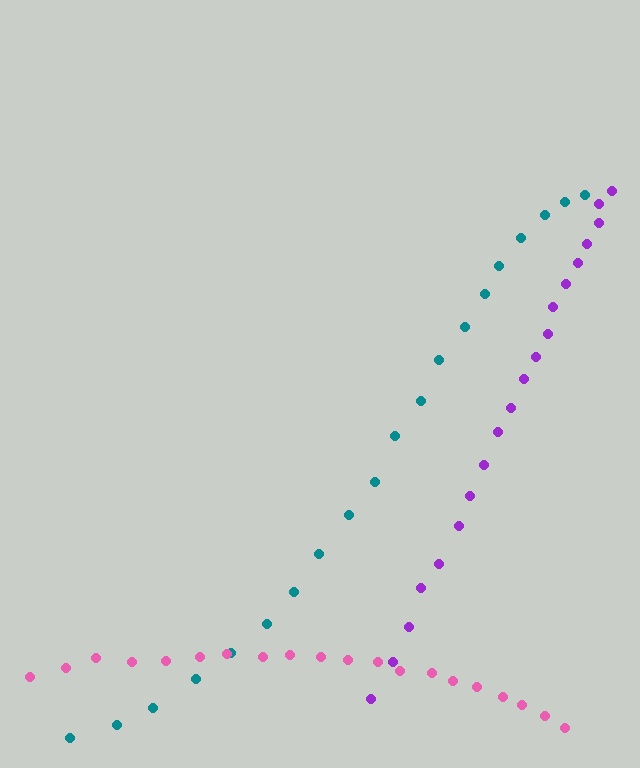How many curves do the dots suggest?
There are 3 distinct paths.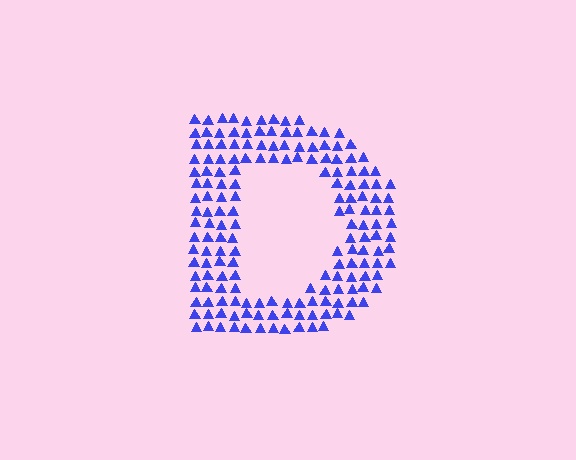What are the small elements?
The small elements are triangles.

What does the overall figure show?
The overall figure shows the letter D.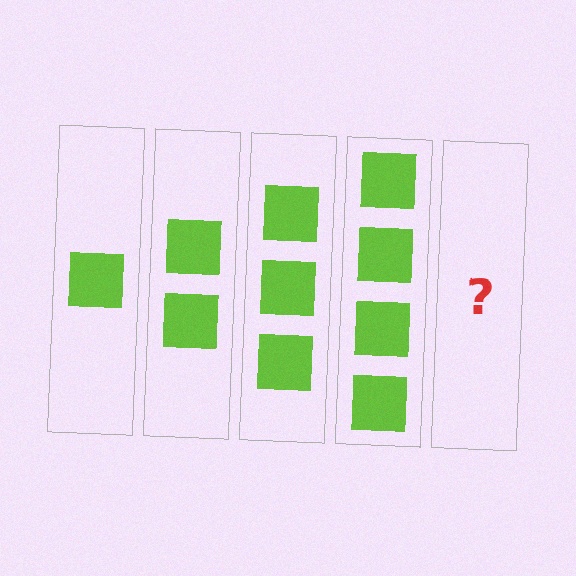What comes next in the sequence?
The next element should be 5 squares.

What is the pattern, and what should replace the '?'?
The pattern is that each step adds one more square. The '?' should be 5 squares.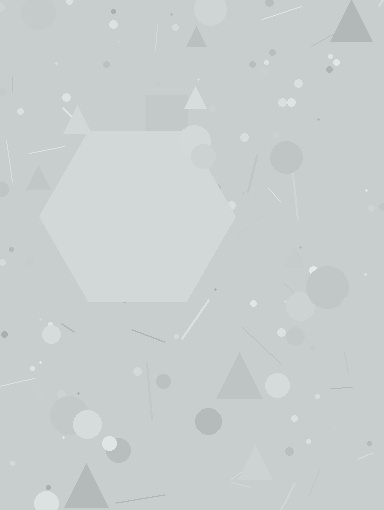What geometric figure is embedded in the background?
A hexagon is embedded in the background.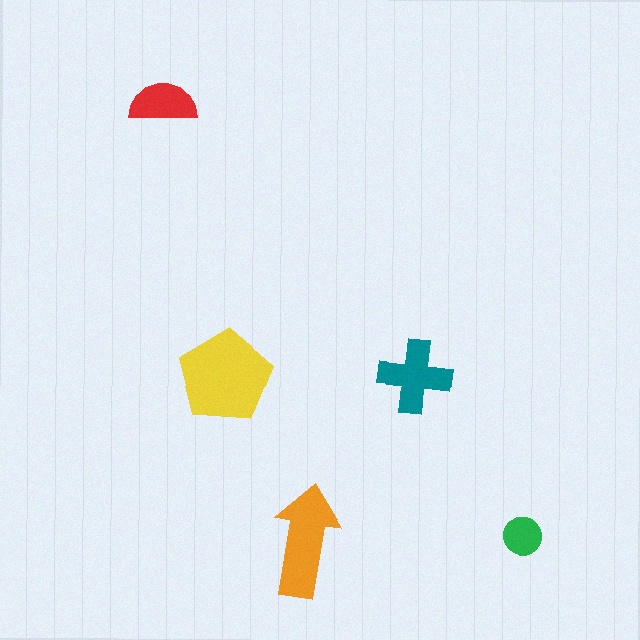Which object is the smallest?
The green circle.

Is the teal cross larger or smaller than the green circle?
Larger.